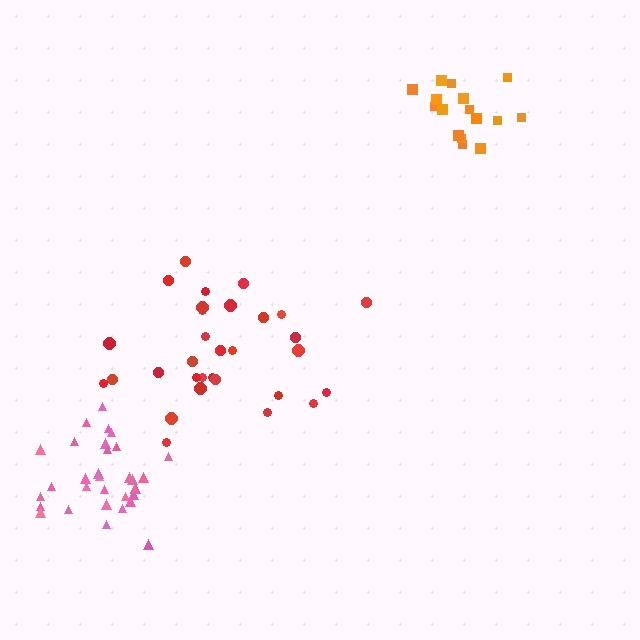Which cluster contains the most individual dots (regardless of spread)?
Pink (32).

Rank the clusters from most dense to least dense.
orange, pink, red.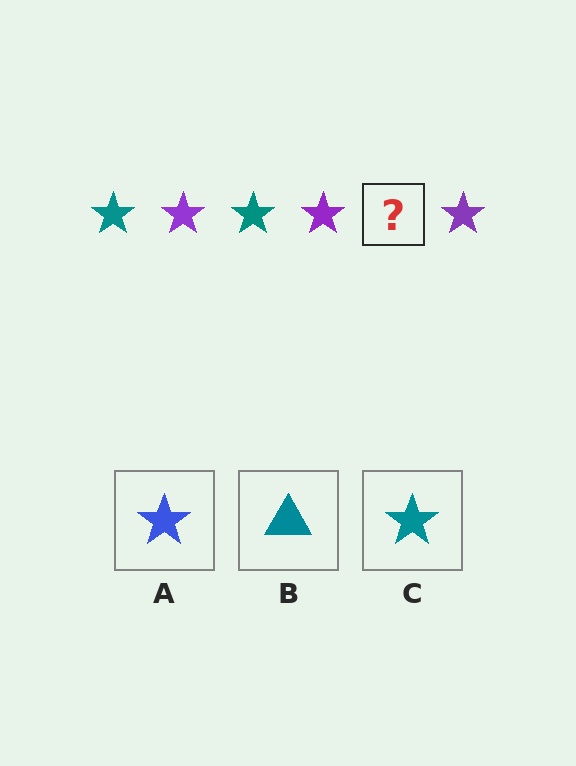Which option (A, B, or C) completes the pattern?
C.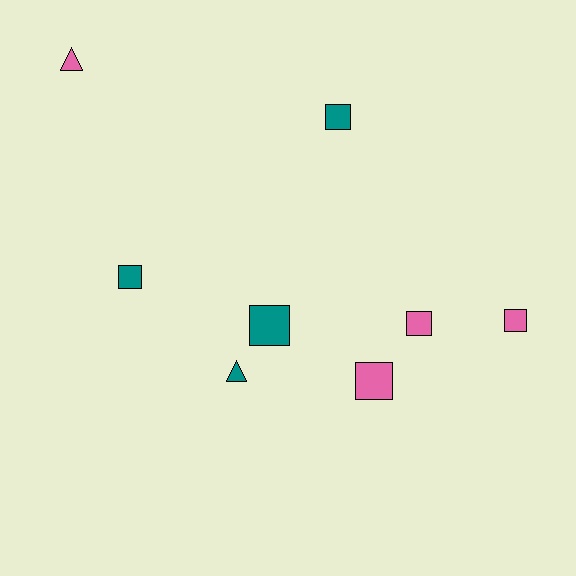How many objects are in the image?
There are 8 objects.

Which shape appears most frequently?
Square, with 6 objects.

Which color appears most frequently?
Teal, with 4 objects.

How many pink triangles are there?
There is 1 pink triangle.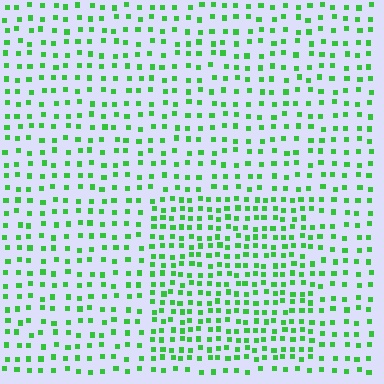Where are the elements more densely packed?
The elements are more densely packed inside the rectangle boundary.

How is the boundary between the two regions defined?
The boundary is defined by a change in element density (approximately 1.7x ratio). All elements are the same color, size, and shape.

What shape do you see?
I see a rectangle.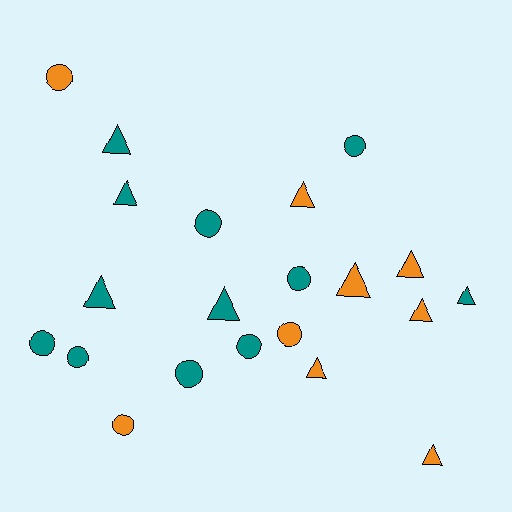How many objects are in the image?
There are 21 objects.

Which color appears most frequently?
Teal, with 12 objects.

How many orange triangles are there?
There are 6 orange triangles.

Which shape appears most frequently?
Triangle, with 11 objects.